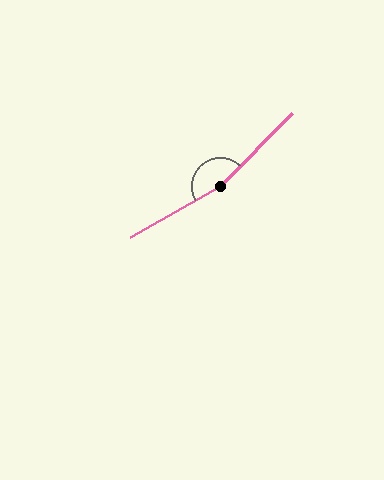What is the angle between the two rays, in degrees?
Approximately 164 degrees.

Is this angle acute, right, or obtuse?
It is obtuse.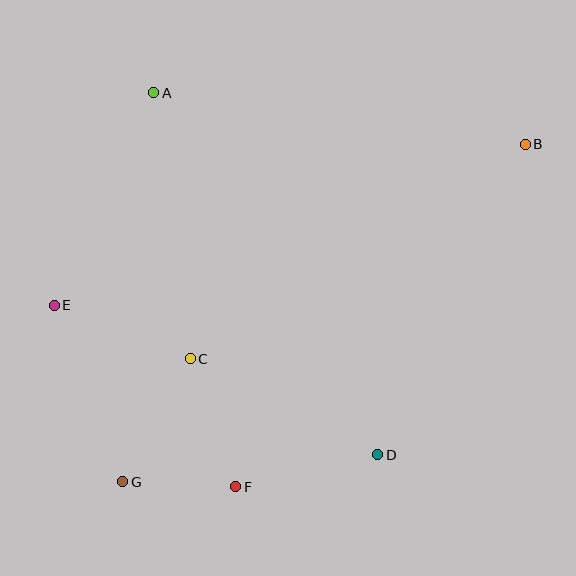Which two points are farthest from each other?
Points B and G are farthest from each other.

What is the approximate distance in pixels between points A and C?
The distance between A and C is approximately 268 pixels.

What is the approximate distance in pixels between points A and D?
The distance between A and D is approximately 426 pixels.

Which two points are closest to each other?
Points F and G are closest to each other.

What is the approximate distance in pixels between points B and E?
The distance between B and E is approximately 497 pixels.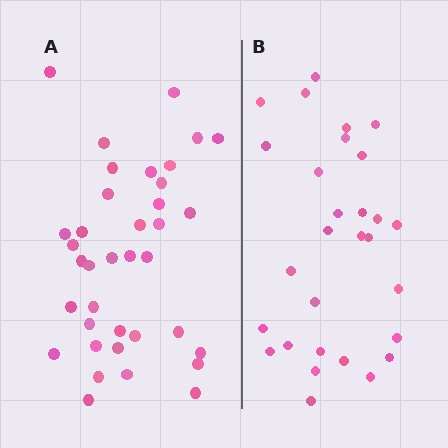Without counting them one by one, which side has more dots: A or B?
Region A (the left region) has more dots.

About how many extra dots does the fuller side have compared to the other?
Region A has roughly 8 or so more dots than region B.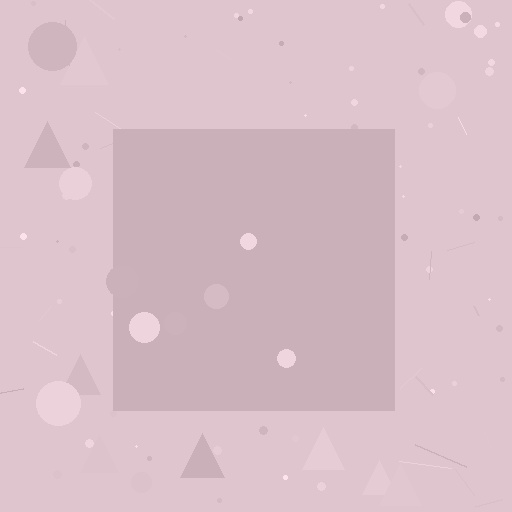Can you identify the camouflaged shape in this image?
The camouflaged shape is a square.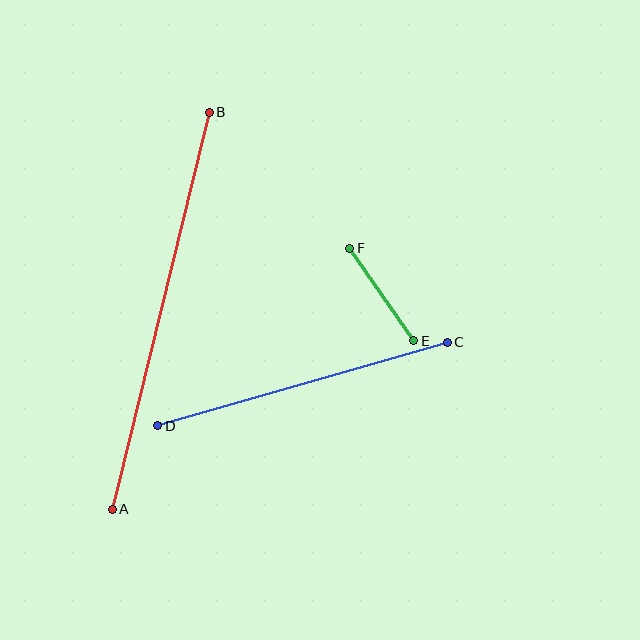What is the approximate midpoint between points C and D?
The midpoint is at approximately (303, 384) pixels.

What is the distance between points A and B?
The distance is approximately 409 pixels.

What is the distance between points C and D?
The distance is approximately 301 pixels.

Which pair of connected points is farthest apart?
Points A and B are farthest apart.